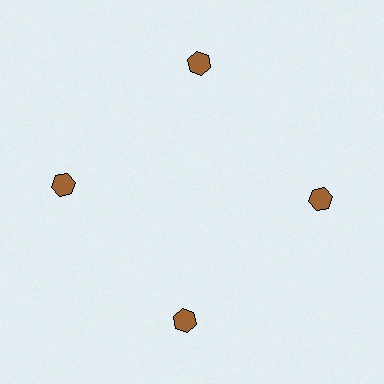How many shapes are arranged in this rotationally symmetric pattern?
There are 4 shapes, arranged in 4 groups of 1.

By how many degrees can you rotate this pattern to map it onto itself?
The pattern maps onto itself every 90 degrees of rotation.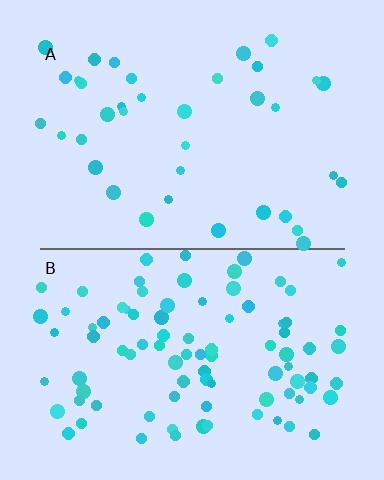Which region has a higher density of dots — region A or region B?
B (the bottom).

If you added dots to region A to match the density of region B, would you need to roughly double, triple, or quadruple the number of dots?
Approximately double.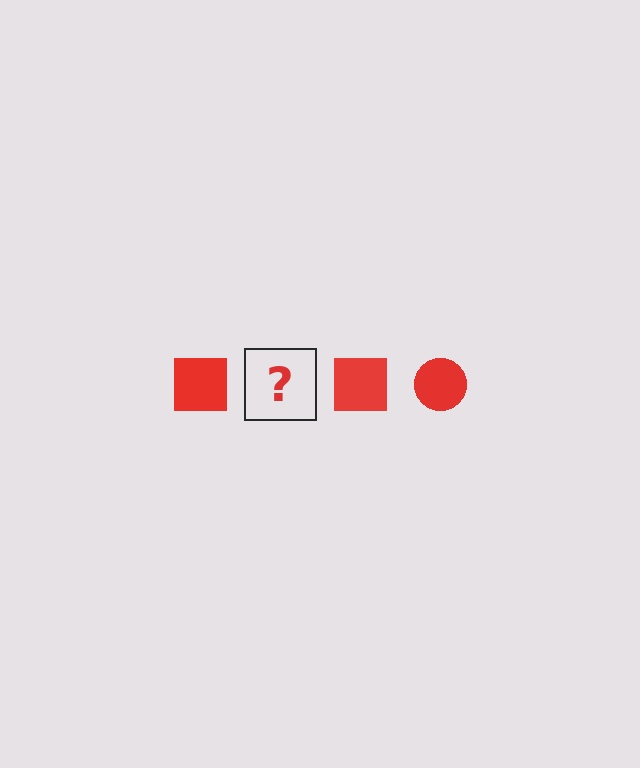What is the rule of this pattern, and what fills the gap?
The rule is that the pattern cycles through square, circle shapes in red. The gap should be filled with a red circle.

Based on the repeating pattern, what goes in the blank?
The blank should be a red circle.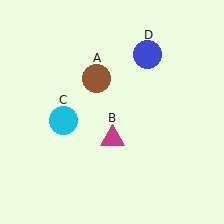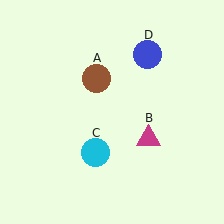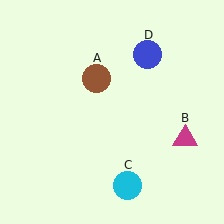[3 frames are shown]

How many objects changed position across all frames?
2 objects changed position: magenta triangle (object B), cyan circle (object C).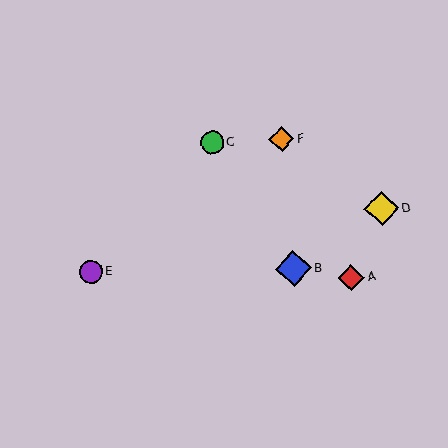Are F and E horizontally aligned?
No, F is at y≈139 and E is at y≈272.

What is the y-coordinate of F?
Object F is at y≈139.